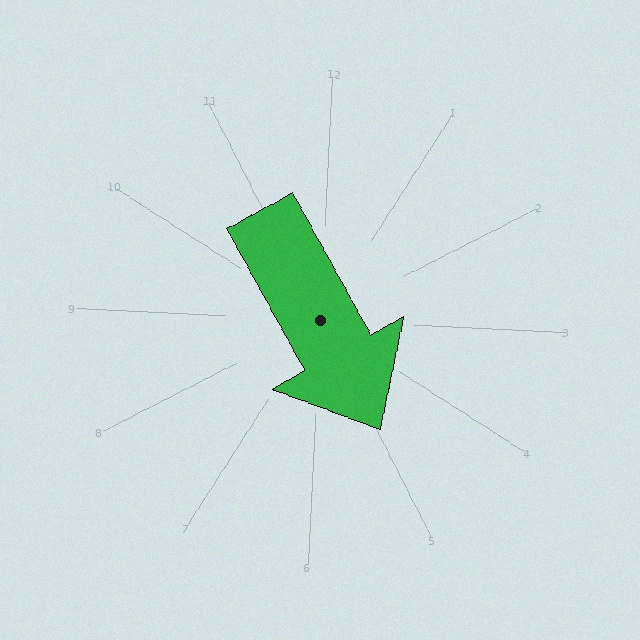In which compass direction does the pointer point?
Southeast.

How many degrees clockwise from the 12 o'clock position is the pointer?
Approximately 148 degrees.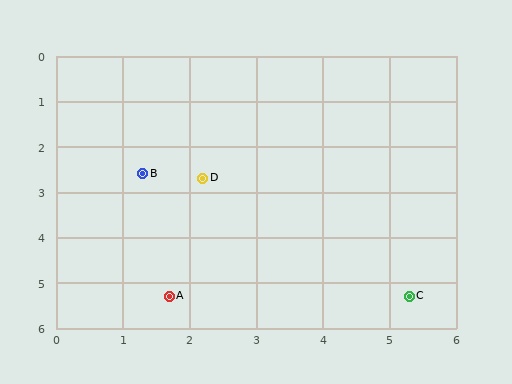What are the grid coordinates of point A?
Point A is at approximately (1.7, 5.3).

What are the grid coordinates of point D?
Point D is at approximately (2.2, 2.7).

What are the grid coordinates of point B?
Point B is at approximately (1.3, 2.6).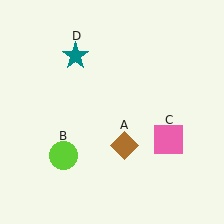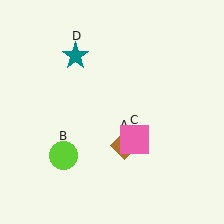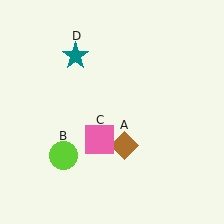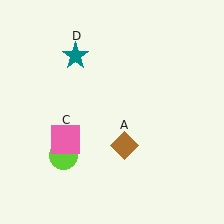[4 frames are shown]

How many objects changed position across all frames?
1 object changed position: pink square (object C).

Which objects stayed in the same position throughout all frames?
Brown diamond (object A) and lime circle (object B) and teal star (object D) remained stationary.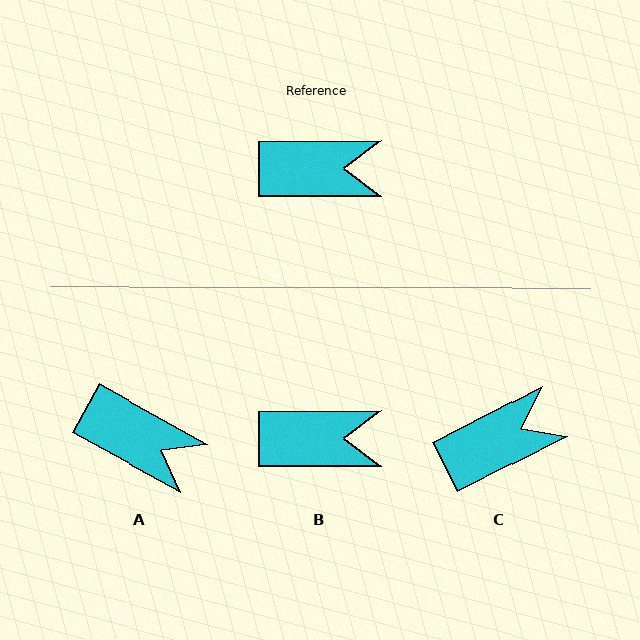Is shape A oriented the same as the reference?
No, it is off by about 29 degrees.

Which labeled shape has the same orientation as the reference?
B.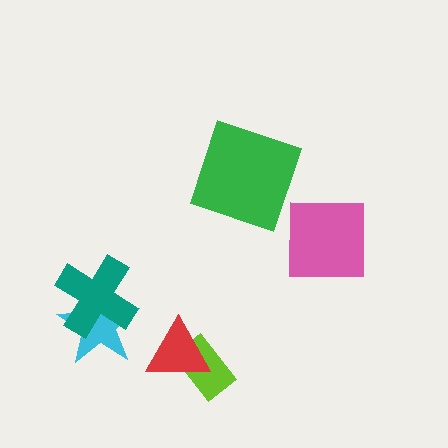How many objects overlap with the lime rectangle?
1 object overlaps with the lime rectangle.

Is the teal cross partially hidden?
No, no other shape covers it.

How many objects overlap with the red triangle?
1 object overlaps with the red triangle.